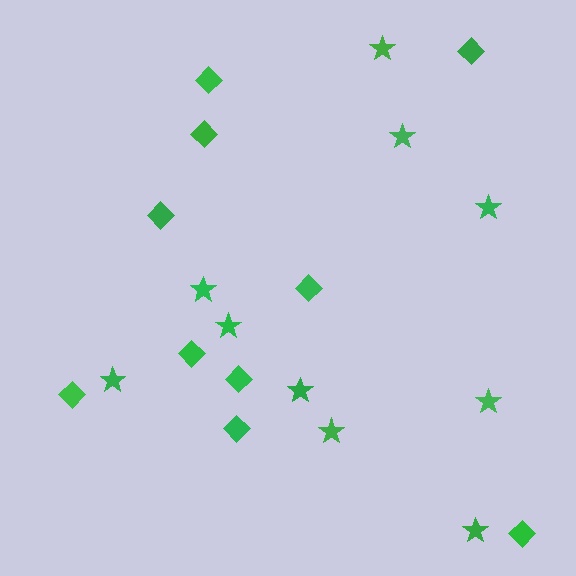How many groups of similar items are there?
There are 2 groups: one group of stars (10) and one group of diamonds (10).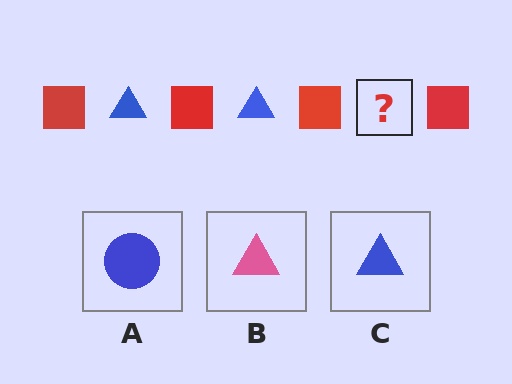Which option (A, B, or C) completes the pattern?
C.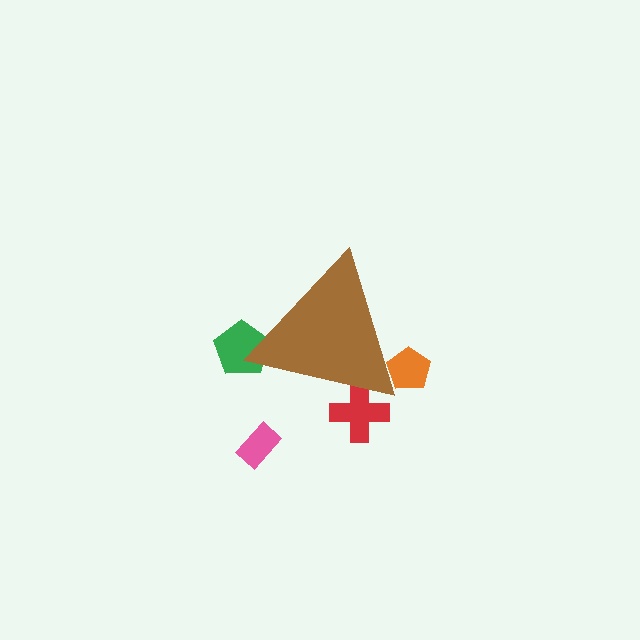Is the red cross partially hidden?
Yes, the red cross is partially hidden behind the brown triangle.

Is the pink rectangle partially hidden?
No, the pink rectangle is fully visible.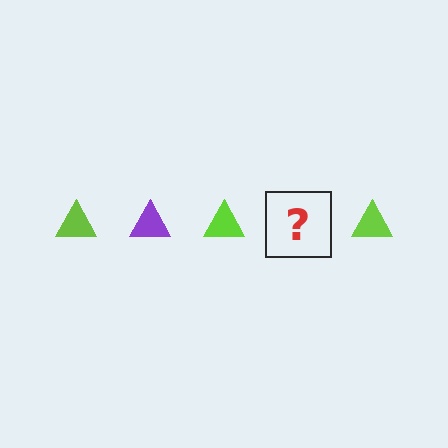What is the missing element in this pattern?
The missing element is a purple triangle.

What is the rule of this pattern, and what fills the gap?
The rule is that the pattern cycles through lime, purple triangles. The gap should be filled with a purple triangle.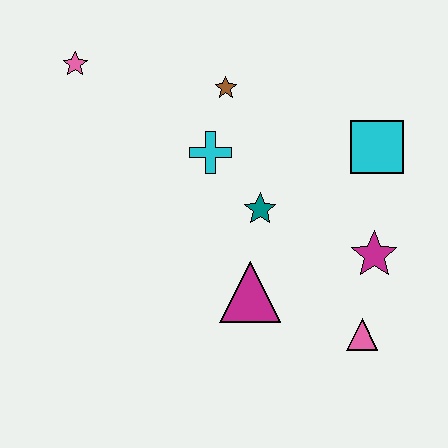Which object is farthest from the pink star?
The pink triangle is farthest from the pink star.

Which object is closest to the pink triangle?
The magenta star is closest to the pink triangle.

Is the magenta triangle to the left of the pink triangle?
Yes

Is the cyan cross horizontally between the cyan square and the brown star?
No